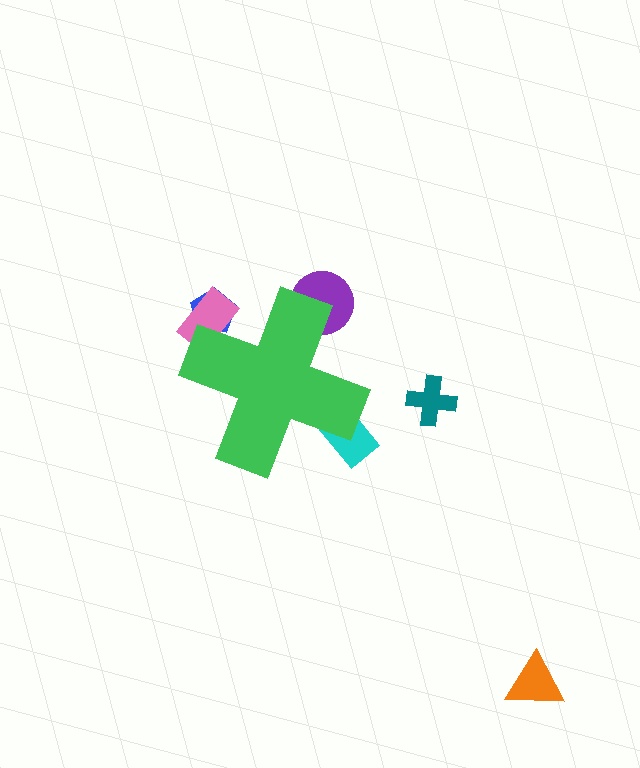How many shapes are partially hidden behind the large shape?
4 shapes are partially hidden.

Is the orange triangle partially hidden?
No, the orange triangle is fully visible.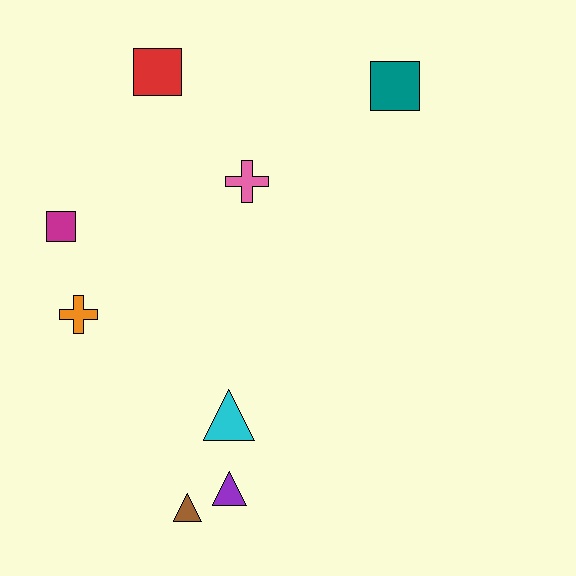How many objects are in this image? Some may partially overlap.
There are 8 objects.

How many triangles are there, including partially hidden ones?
There are 3 triangles.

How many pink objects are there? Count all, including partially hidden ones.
There is 1 pink object.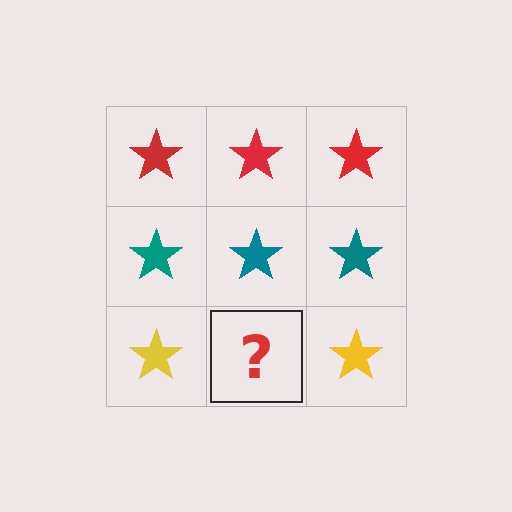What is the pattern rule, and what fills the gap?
The rule is that each row has a consistent color. The gap should be filled with a yellow star.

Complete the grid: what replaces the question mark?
The question mark should be replaced with a yellow star.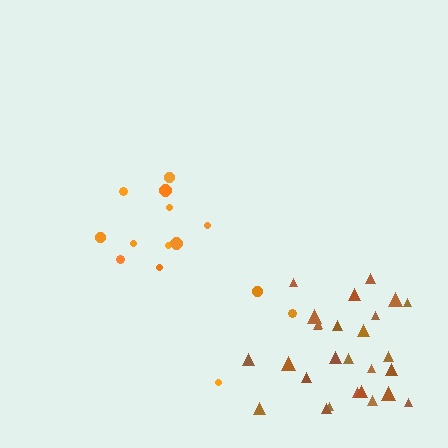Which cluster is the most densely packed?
Brown.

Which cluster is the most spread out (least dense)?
Orange.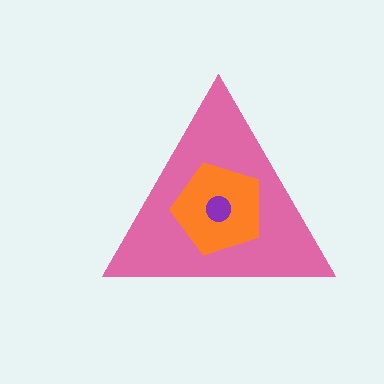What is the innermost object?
The purple circle.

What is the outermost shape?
The pink triangle.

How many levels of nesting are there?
3.